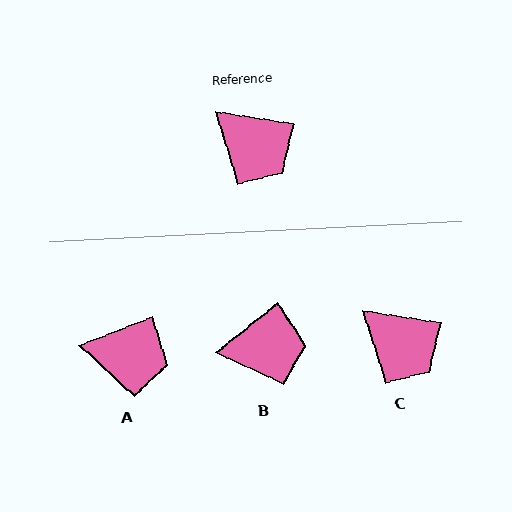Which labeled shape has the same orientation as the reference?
C.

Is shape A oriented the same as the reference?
No, it is off by about 30 degrees.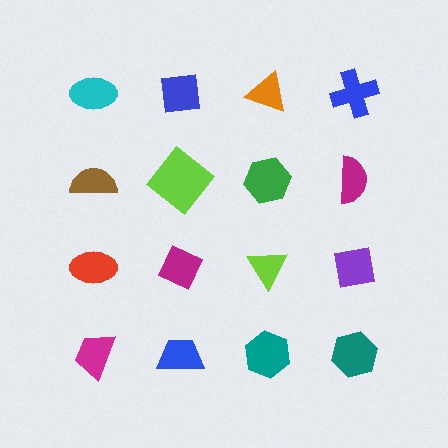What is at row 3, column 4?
A purple square.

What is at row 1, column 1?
A cyan ellipse.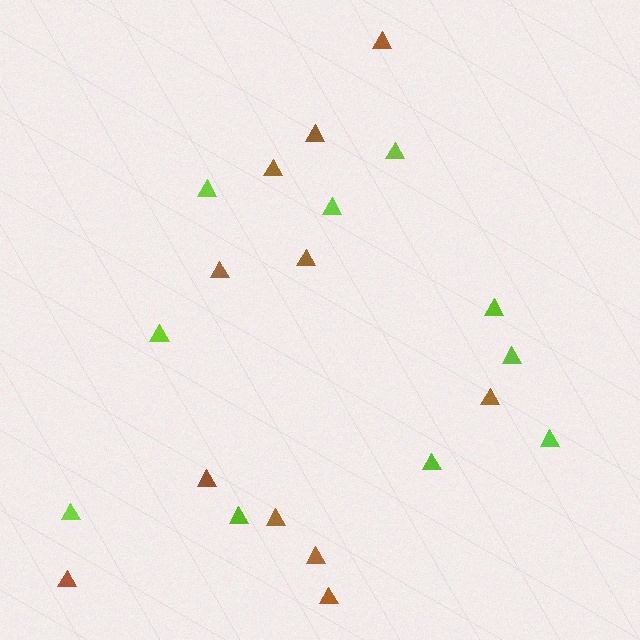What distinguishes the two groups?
There are 2 groups: one group of brown triangles (11) and one group of lime triangles (10).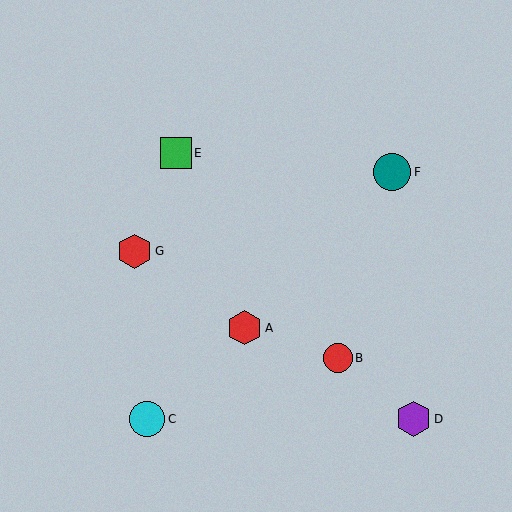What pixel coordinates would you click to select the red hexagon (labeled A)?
Click at (245, 328) to select the red hexagon A.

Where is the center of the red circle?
The center of the red circle is at (338, 358).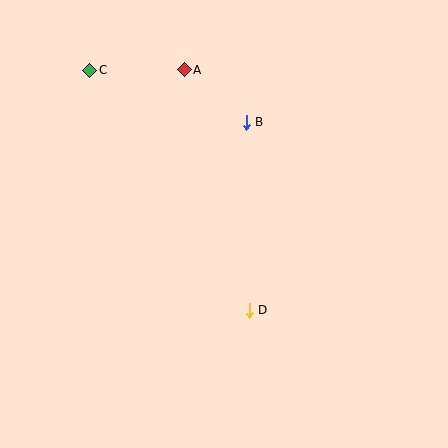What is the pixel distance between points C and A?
The distance between C and A is 94 pixels.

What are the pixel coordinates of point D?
Point D is at (249, 310).